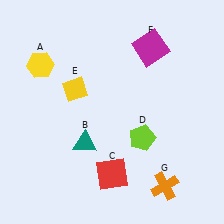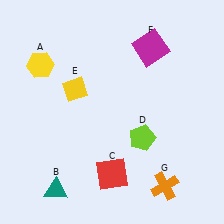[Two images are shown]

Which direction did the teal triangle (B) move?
The teal triangle (B) moved down.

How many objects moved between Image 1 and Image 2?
1 object moved between the two images.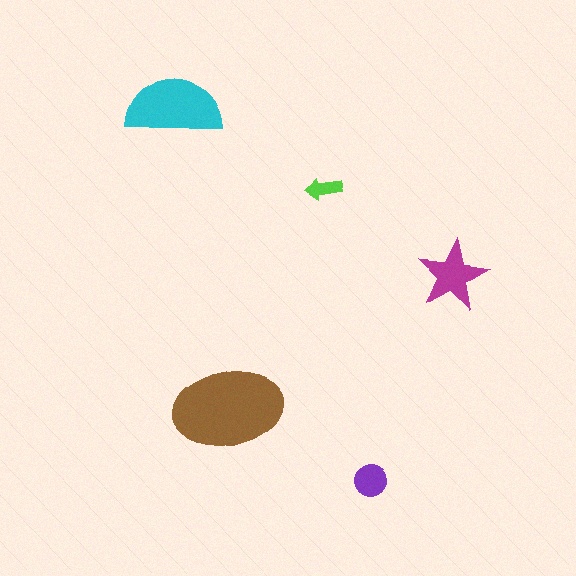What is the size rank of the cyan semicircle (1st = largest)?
2nd.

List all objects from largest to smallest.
The brown ellipse, the cyan semicircle, the magenta star, the purple circle, the lime arrow.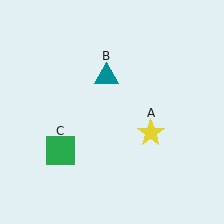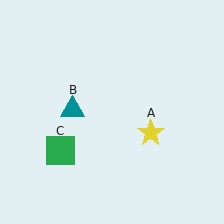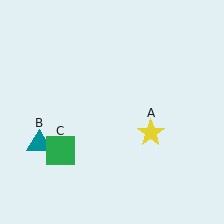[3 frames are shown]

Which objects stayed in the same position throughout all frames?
Yellow star (object A) and green square (object C) remained stationary.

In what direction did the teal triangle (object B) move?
The teal triangle (object B) moved down and to the left.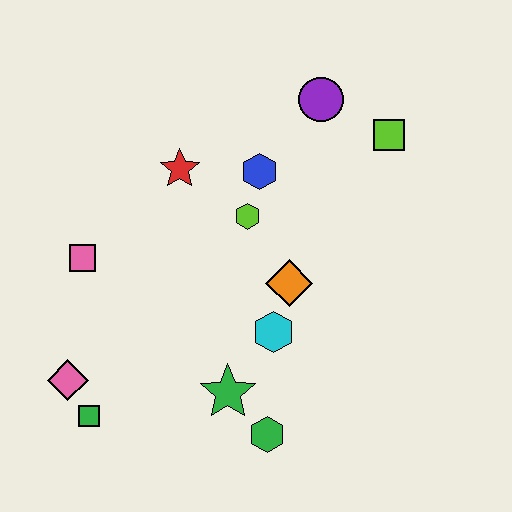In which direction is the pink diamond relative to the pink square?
The pink diamond is below the pink square.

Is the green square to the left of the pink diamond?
No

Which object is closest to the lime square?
The purple circle is closest to the lime square.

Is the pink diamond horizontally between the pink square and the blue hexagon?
No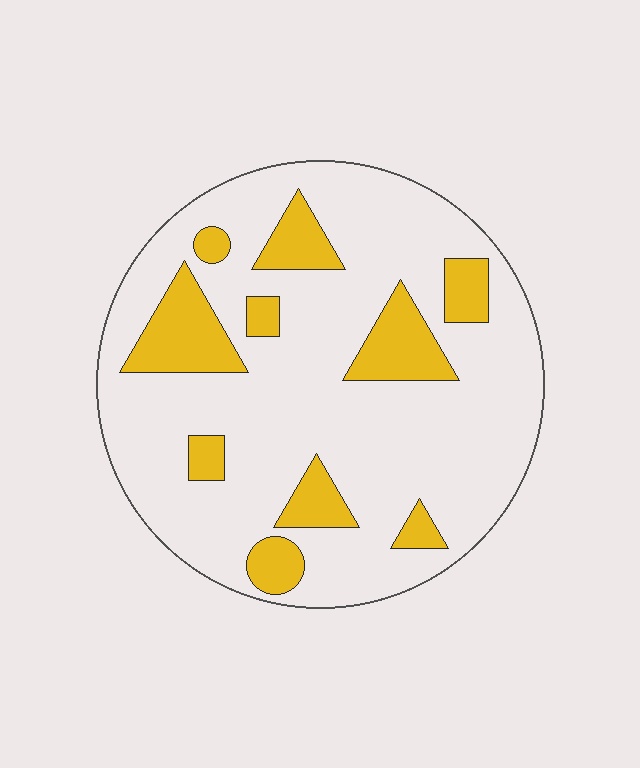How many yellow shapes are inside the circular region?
10.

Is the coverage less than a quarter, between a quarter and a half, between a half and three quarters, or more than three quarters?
Less than a quarter.